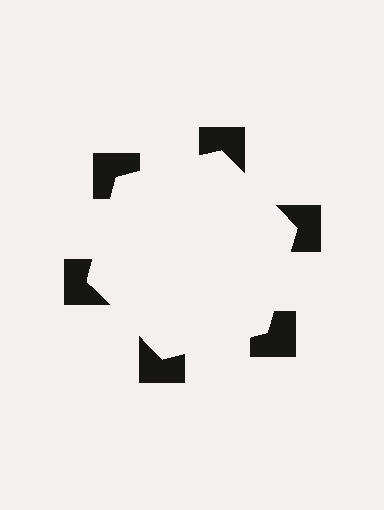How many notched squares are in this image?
There are 6 — one at each vertex of the illusory hexagon.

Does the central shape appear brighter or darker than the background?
It typically appears slightly brighter than the background, even though no actual brightness change is drawn.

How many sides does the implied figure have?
6 sides.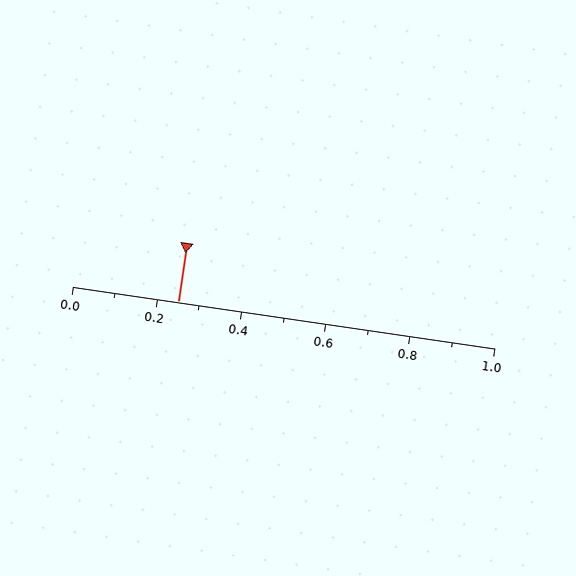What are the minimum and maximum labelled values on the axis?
The axis runs from 0.0 to 1.0.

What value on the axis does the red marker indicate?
The marker indicates approximately 0.25.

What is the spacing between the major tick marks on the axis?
The major ticks are spaced 0.2 apart.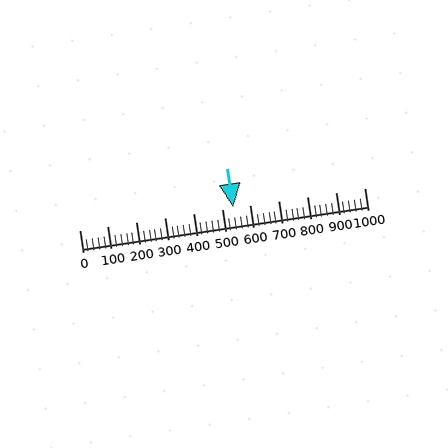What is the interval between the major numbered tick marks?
The major tick marks are spaced 100 units apart.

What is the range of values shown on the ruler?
The ruler shows values from 0 to 1000.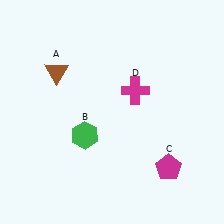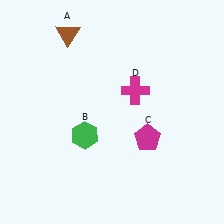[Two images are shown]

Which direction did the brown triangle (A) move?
The brown triangle (A) moved up.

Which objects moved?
The objects that moved are: the brown triangle (A), the magenta pentagon (C).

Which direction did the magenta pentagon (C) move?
The magenta pentagon (C) moved up.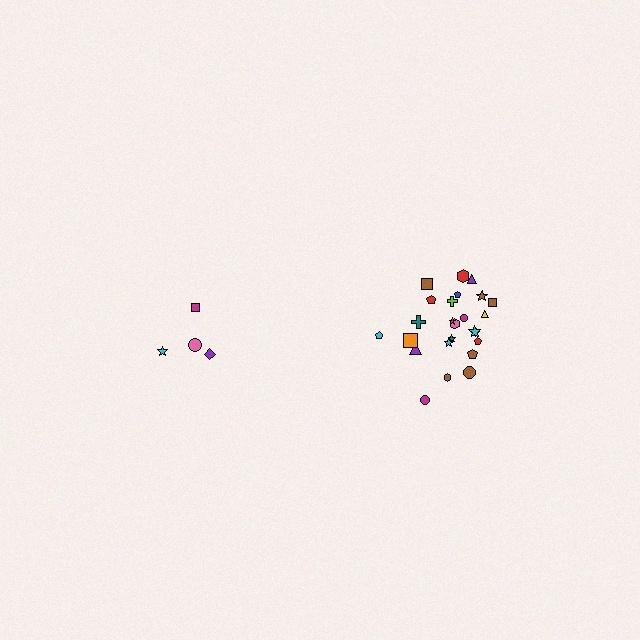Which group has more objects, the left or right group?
The right group.